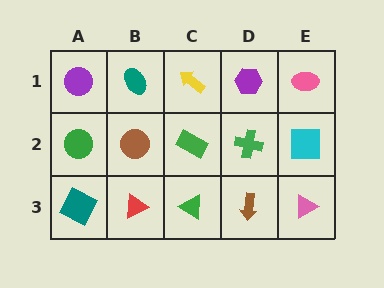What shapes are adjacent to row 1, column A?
A green circle (row 2, column A), a teal ellipse (row 1, column B).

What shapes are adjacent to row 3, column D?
A green cross (row 2, column D), a green triangle (row 3, column C), a pink triangle (row 3, column E).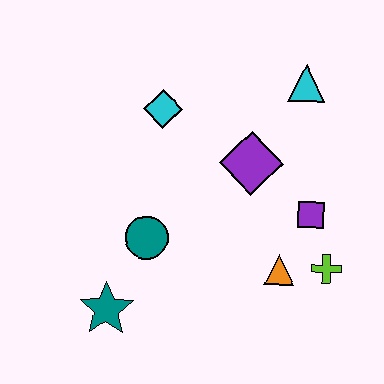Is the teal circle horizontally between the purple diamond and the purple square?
No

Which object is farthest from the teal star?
The cyan triangle is farthest from the teal star.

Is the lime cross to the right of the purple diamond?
Yes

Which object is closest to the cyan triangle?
The purple diamond is closest to the cyan triangle.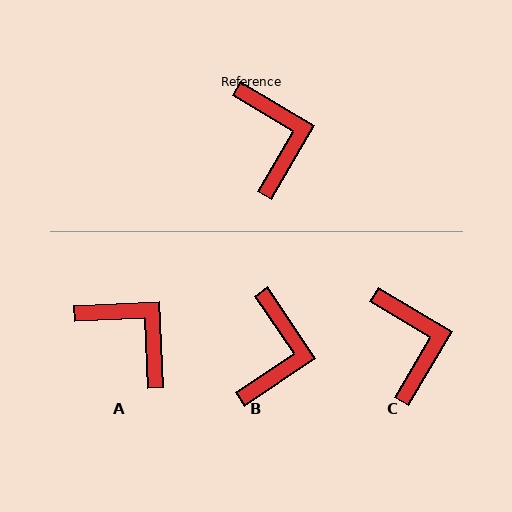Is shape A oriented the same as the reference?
No, it is off by about 33 degrees.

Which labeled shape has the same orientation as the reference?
C.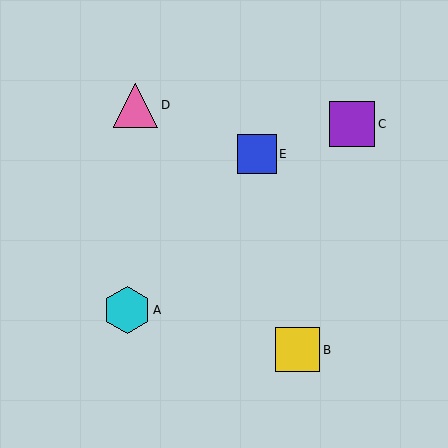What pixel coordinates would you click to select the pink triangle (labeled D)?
Click at (136, 105) to select the pink triangle D.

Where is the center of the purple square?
The center of the purple square is at (352, 124).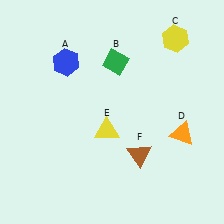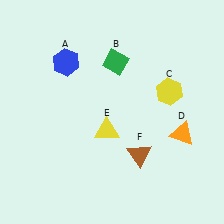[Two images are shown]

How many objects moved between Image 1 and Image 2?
1 object moved between the two images.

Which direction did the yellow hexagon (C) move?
The yellow hexagon (C) moved down.